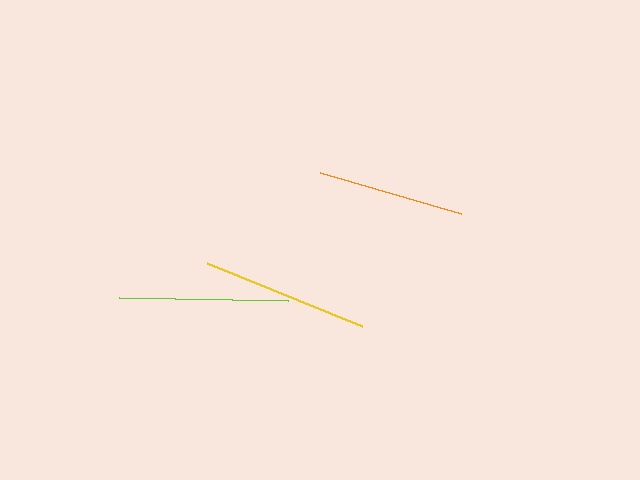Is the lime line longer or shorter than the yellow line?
The lime line is longer than the yellow line.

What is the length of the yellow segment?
The yellow segment is approximately 167 pixels long.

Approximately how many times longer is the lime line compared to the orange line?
The lime line is approximately 1.1 times the length of the orange line.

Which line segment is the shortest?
The orange line is the shortest at approximately 147 pixels.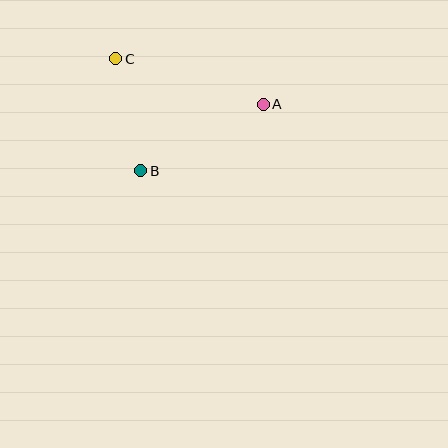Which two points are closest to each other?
Points B and C are closest to each other.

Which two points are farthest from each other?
Points A and C are farthest from each other.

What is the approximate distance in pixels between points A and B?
The distance between A and B is approximately 139 pixels.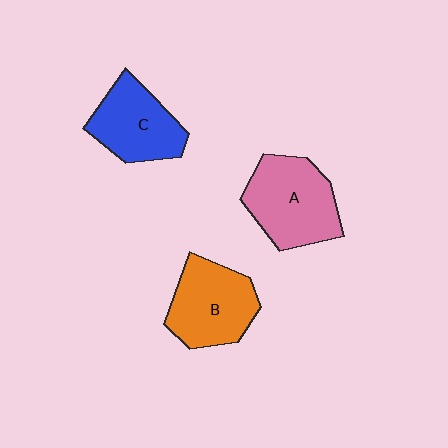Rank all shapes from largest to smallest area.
From largest to smallest: A (pink), B (orange), C (blue).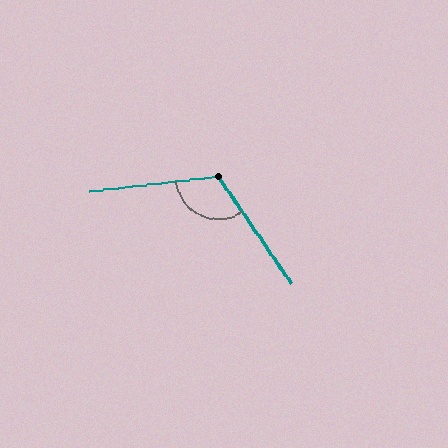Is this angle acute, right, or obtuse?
It is obtuse.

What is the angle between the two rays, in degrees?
Approximately 118 degrees.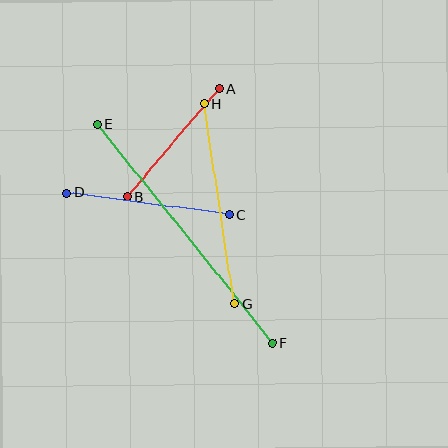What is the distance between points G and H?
The distance is approximately 202 pixels.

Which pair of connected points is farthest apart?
Points E and F are farthest apart.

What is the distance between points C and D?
The distance is approximately 164 pixels.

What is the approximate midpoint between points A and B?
The midpoint is at approximately (173, 143) pixels.